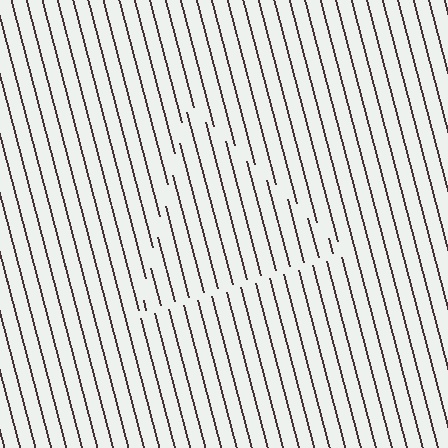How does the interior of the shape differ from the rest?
The interior of the shape contains the same grating, shifted by half a period — the contour is defined by the phase discontinuity where line-ends from the inner and outer gratings abut.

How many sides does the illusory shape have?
3 sides — the line-ends trace a triangle.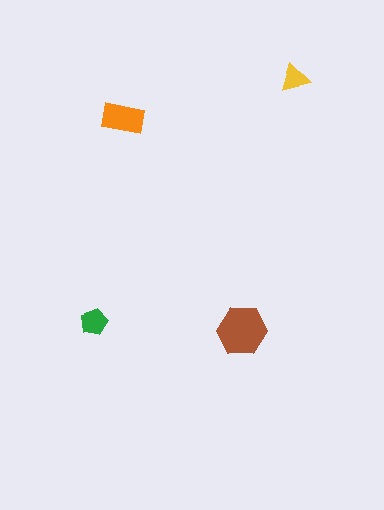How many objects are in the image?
There are 4 objects in the image.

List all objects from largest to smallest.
The brown hexagon, the orange rectangle, the green pentagon, the yellow triangle.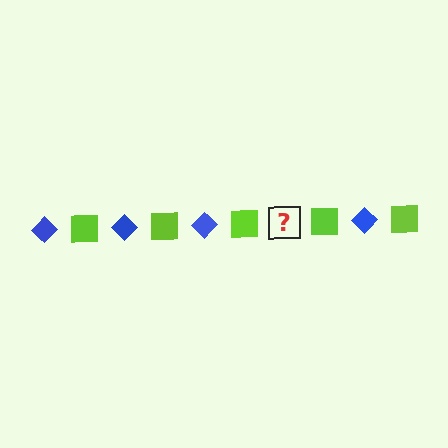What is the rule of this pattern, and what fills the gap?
The rule is that the pattern alternates between blue diamond and lime square. The gap should be filled with a blue diamond.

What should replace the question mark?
The question mark should be replaced with a blue diamond.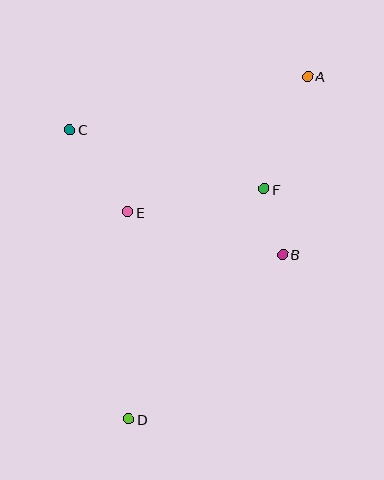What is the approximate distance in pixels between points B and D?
The distance between B and D is approximately 226 pixels.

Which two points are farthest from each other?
Points A and D are farthest from each other.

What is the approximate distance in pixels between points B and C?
The distance between B and C is approximately 247 pixels.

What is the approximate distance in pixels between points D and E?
The distance between D and E is approximately 207 pixels.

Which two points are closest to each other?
Points B and F are closest to each other.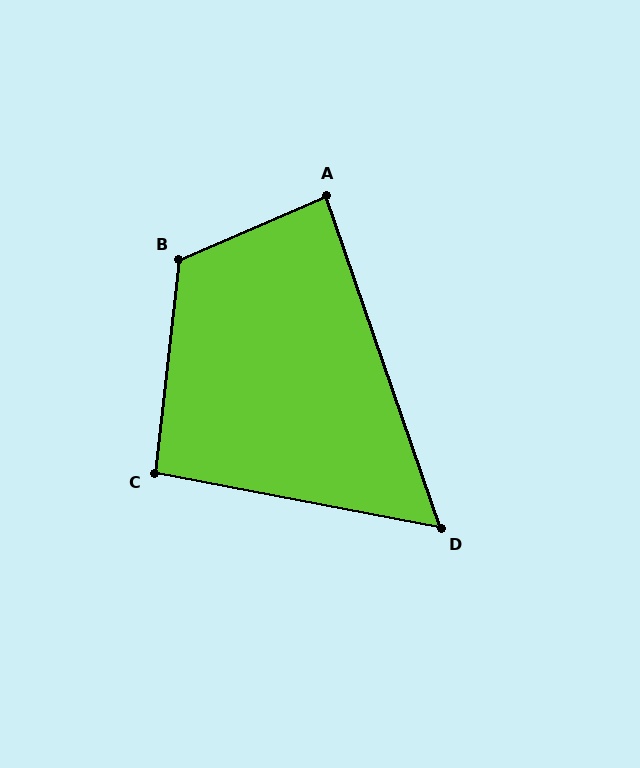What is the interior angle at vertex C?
Approximately 94 degrees (approximately right).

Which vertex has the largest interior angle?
B, at approximately 120 degrees.